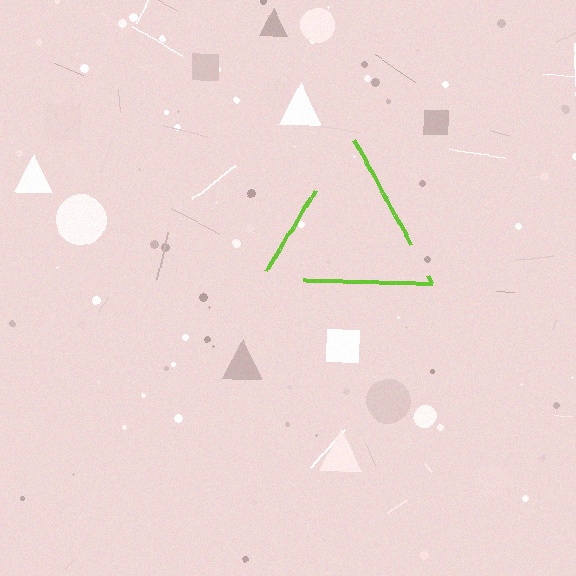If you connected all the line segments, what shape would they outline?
They would outline a triangle.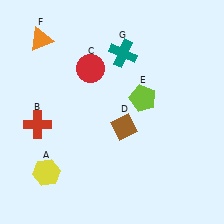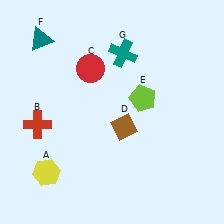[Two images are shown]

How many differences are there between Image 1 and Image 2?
There is 1 difference between the two images.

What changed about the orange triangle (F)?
In Image 1, F is orange. In Image 2, it changed to teal.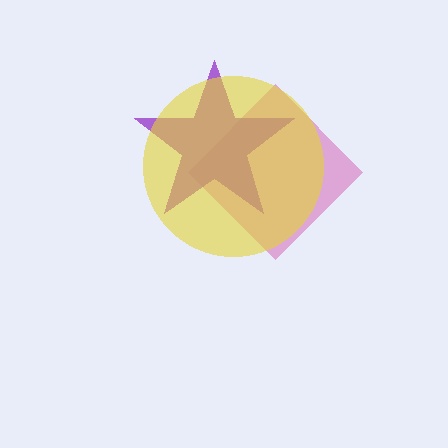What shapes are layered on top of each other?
The layered shapes are: a magenta diamond, a purple star, a yellow circle.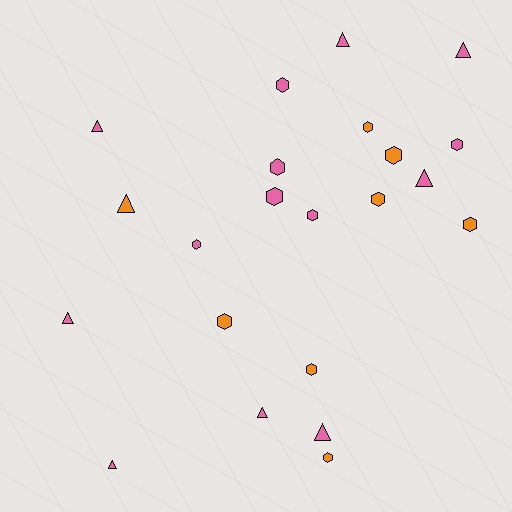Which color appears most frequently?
Pink, with 14 objects.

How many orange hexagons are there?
There are 7 orange hexagons.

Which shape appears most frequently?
Hexagon, with 13 objects.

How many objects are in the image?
There are 22 objects.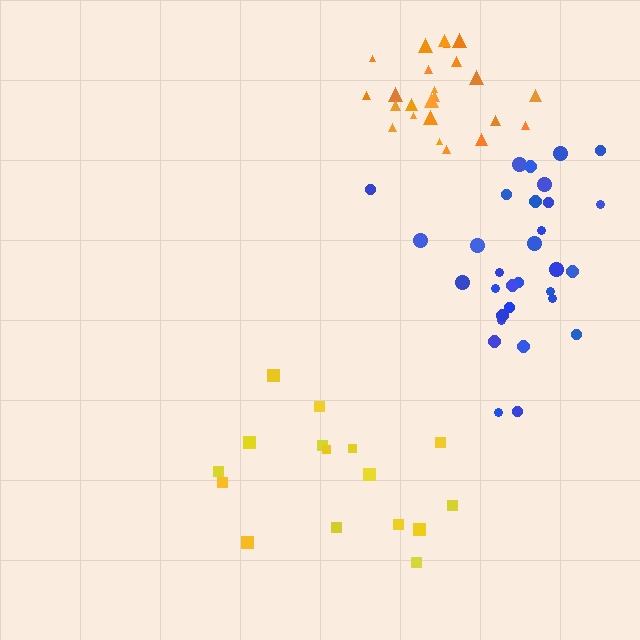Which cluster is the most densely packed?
Orange.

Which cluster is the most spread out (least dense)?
Yellow.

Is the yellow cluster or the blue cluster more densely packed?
Blue.